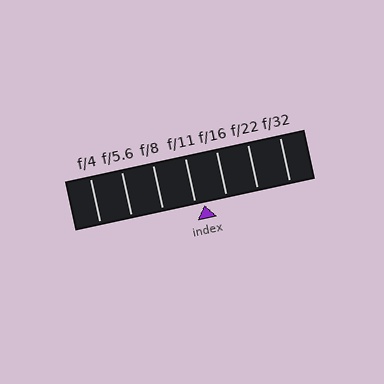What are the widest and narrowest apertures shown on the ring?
The widest aperture shown is f/4 and the narrowest is f/32.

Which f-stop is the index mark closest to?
The index mark is closest to f/11.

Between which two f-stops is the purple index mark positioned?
The index mark is between f/11 and f/16.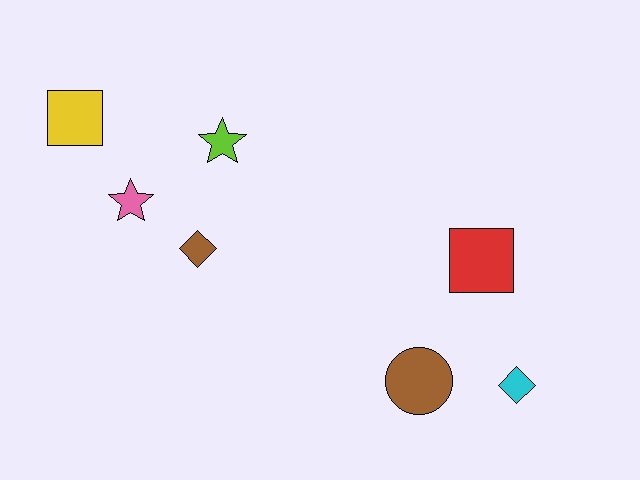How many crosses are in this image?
There are no crosses.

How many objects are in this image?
There are 7 objects.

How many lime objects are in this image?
There is 1 lime object.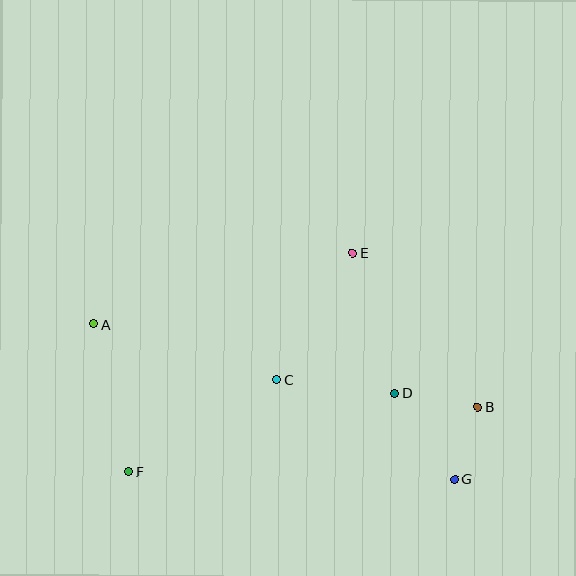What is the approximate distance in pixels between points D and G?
The distance between D and G is approximately 105 pixels.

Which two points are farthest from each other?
Points A and G are farthest from each other.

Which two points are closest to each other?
Points B and G are closest to each other.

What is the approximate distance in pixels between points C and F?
The distance between C and F is approximately 175 pixels.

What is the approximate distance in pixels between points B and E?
The distance between B and E is approximately 199 pixels.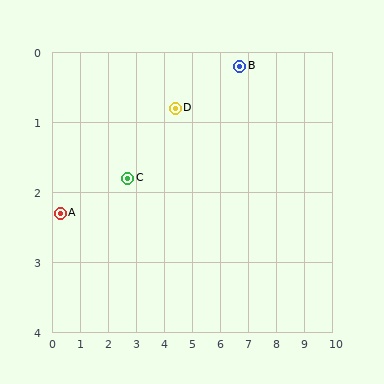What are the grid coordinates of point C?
Point C is at approximately (2.7, 1.8).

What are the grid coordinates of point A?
Point A is at approximately (0.3, 2.3).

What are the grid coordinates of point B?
Point B is at approximately (6.7, 0.2).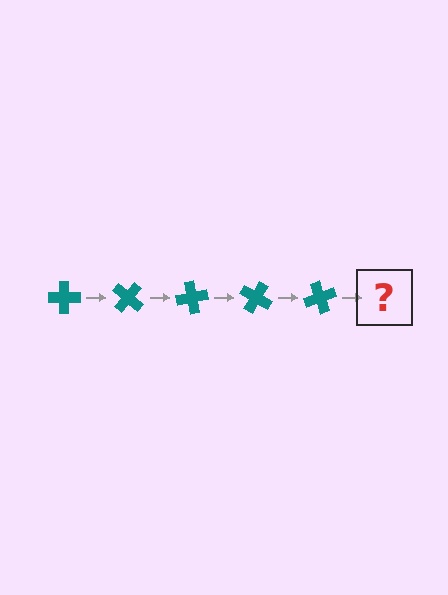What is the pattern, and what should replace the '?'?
The pattern is that the cross rotates 40 degrees each step. The '?' should be a teal cross rotated 200 degrees.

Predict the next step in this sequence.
The next step is a teal cross rotated 200 degrees.